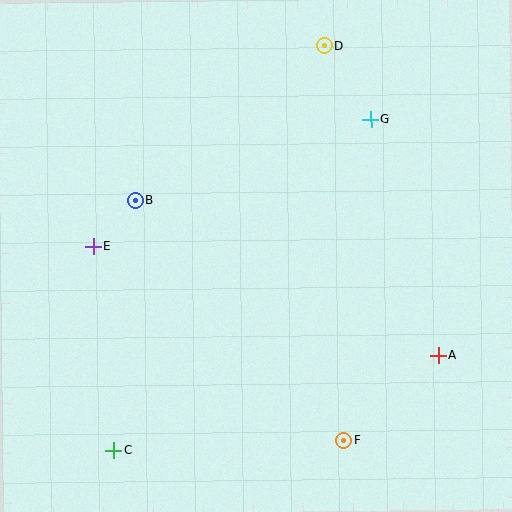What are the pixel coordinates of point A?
Point A is at (438, 355).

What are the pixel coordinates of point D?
Point D is at (324, 46).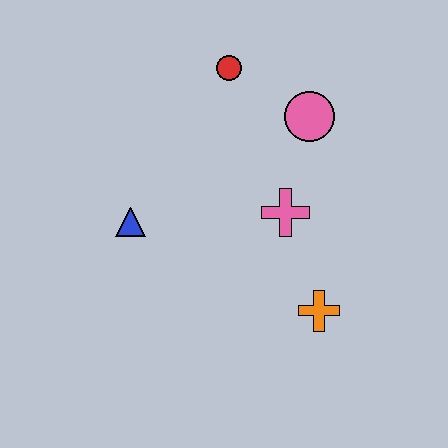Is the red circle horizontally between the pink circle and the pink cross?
No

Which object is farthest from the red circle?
The orange cross is farthest from the red circle.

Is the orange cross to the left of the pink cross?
No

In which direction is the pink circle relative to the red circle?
The pink circle is to the right of the red circle.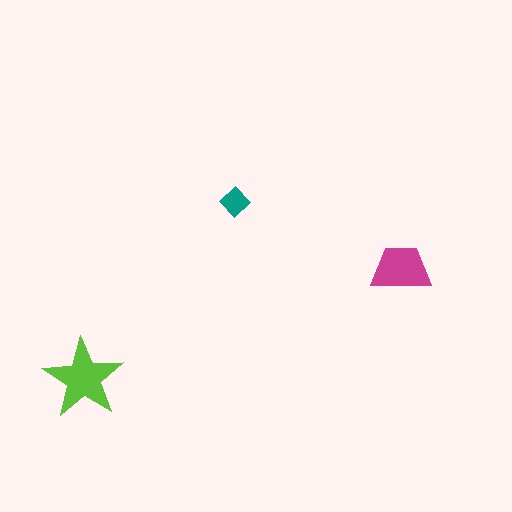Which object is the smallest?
The teal diamond.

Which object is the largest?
The lime star.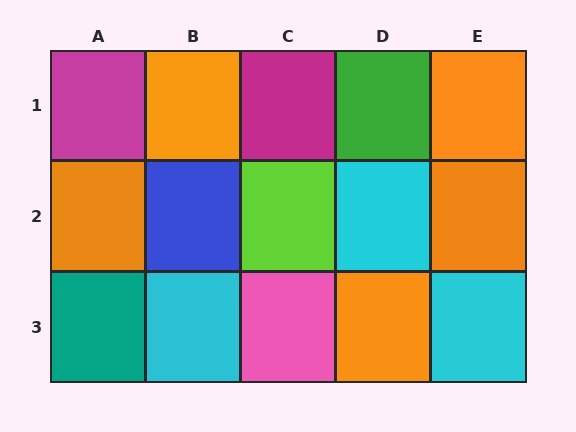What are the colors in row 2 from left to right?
Orange, blue, lime, cyan, orange.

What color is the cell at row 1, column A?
Magenta.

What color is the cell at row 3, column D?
Orange.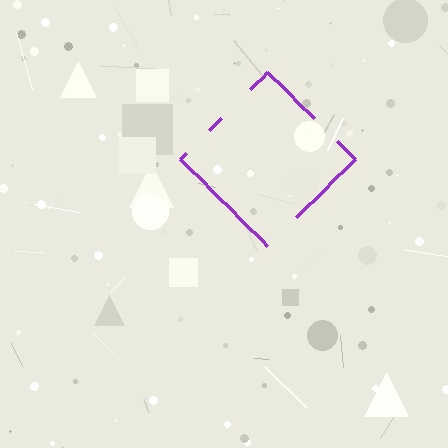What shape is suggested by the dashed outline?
The dashed outline suggests a diamond.